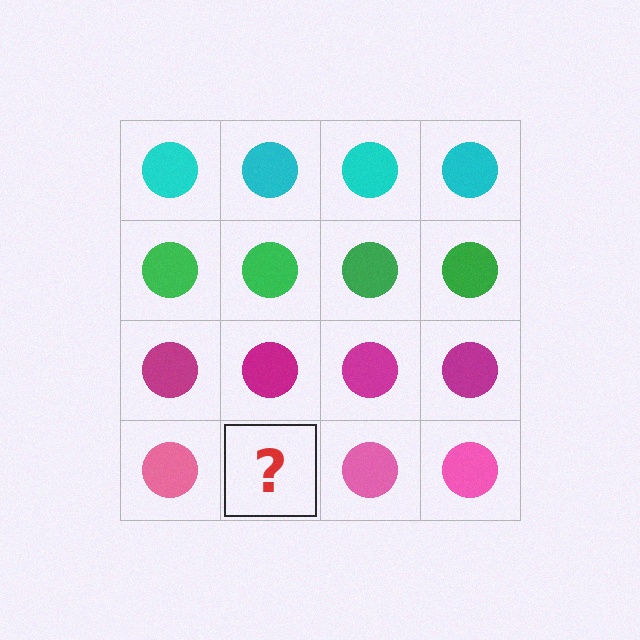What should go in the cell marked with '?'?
The missing cell should contain a pink circle.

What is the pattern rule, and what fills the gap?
The rule is that each row has a consistent color. The gap should be filled with a pink circle.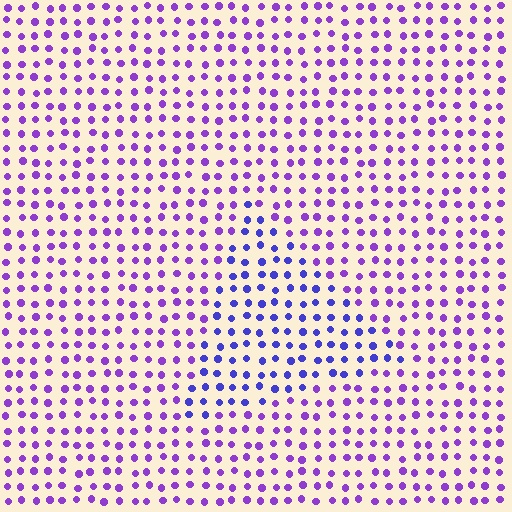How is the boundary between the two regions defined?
The boundary is defined purely by a slight shift in hue (about 32 degrees). Spacing, size, and orientation are identical on both sides.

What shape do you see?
I see a triangle.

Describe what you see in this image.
The image is filled with small purple elements in a uniform arrangement. A triangle-shaped region is visible where the elements are tinted to a slightly different hue, forming a subtle color boundary.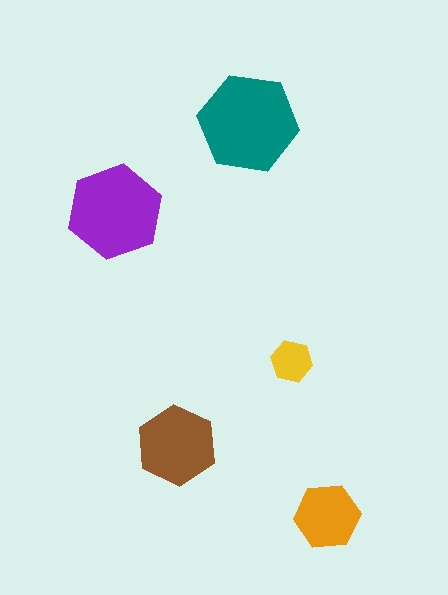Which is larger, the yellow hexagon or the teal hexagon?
The teal one.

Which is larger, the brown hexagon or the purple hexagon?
The purple one.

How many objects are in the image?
There are 5 objects in the image.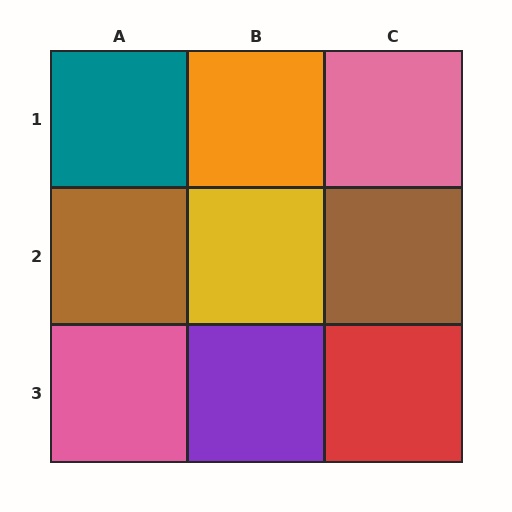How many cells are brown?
2 cells are brown.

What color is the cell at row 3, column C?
Red.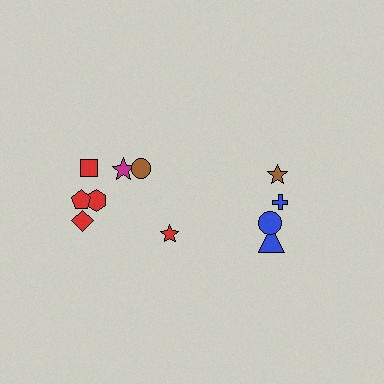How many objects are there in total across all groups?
There are 11 objects.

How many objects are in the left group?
There are 7 objects.